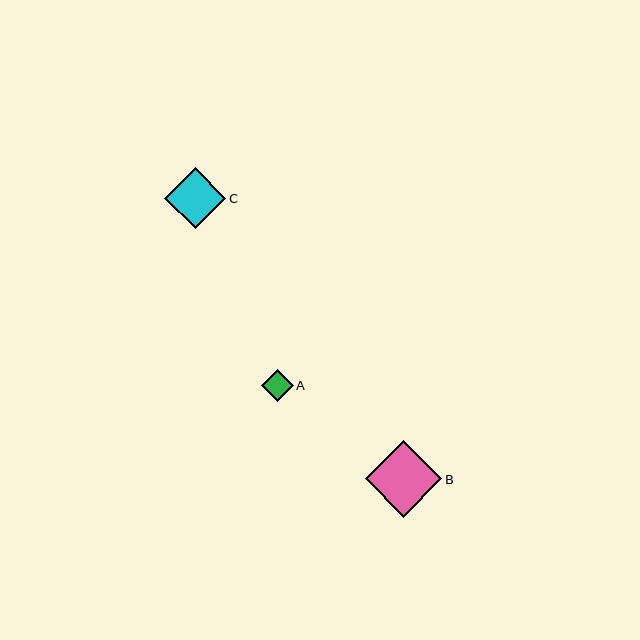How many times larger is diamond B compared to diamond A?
Diamond B is approximately 2.4 times the size of diamond A.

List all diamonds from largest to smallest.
From largest to smallest: B, C, A.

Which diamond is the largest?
Diamond B is the largest with a size of approximately 77 pixels.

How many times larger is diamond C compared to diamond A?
Diamond C is approximately 1.9 times the size of diamond A.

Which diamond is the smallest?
Diamond A is the smallest with a size of approximately 32 pixels.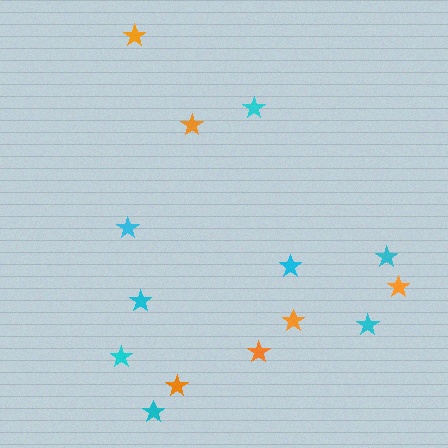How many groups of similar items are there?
There are 2 groups: one group of orange stars (6) and one group of cyan stars (8).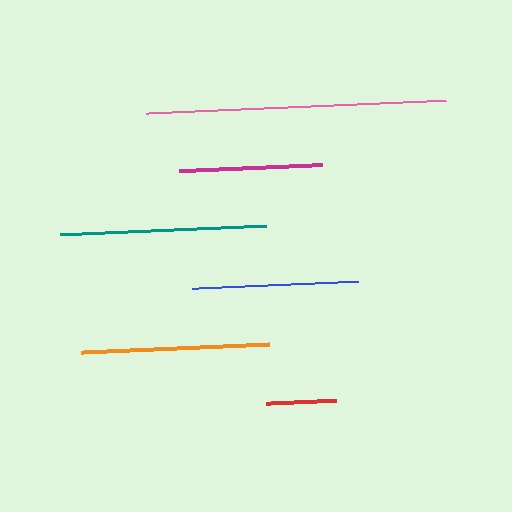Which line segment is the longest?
The pink line is the longest at approximately 300 pixels.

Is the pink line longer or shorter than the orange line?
The pink line is longer than the orange line.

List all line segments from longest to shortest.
From longest to shortest: pink, teal, orange, blue, magenta, red.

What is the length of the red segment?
The red segment is approximately 69 pixels long.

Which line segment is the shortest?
The red line is the shortest at approximately 69 pixels.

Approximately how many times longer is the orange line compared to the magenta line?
The orange line is approximately 1.3 times the length of the magenta line.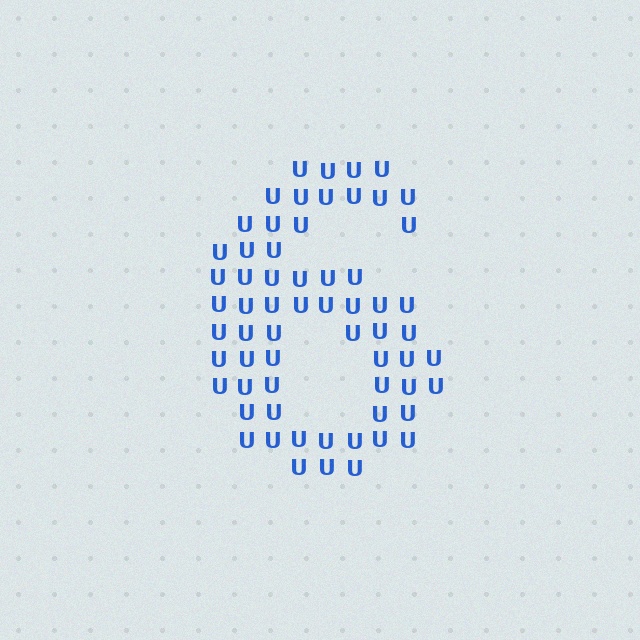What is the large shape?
The large shape is the digit 6.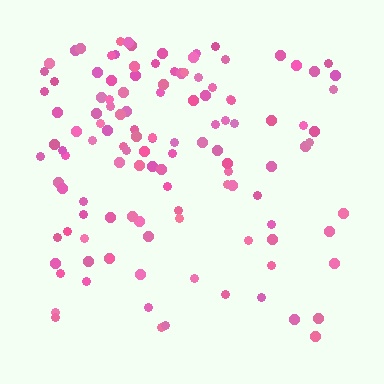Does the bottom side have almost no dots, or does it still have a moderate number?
Still a moderate number, just noticeably fewer than the top.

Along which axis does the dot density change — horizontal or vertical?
Vertical.